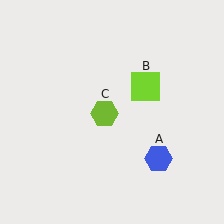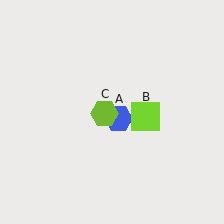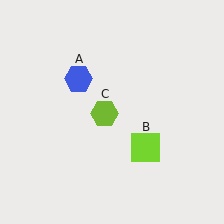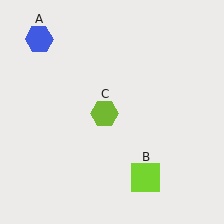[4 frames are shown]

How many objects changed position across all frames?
2 objects changed position: blue hexagon (object A), lime square (object B).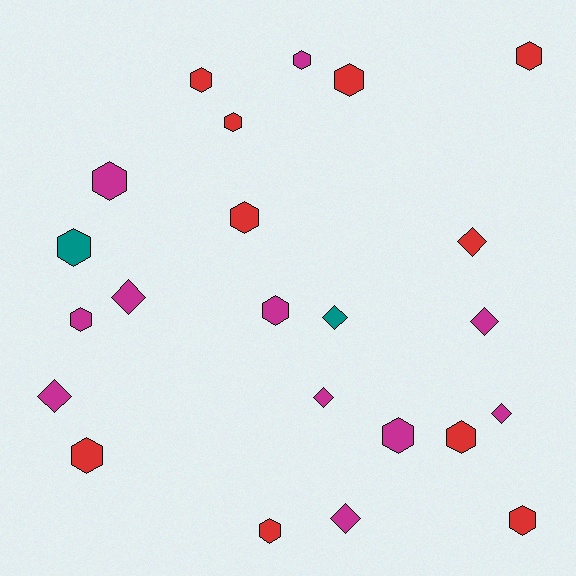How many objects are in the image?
There are 23 objects.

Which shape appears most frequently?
Hexagon, with 15 objects.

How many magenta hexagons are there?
There are 5 magenta hexagons.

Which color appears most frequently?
Magenta, with 11 objects.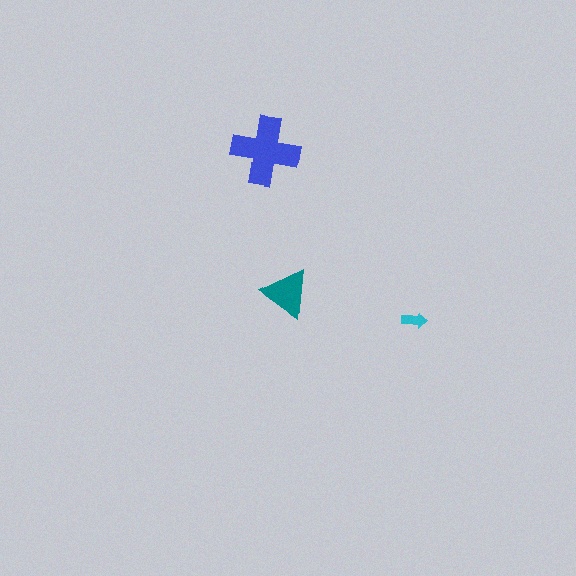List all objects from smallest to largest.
The cyan arrow, the teal triangle, the blue cross.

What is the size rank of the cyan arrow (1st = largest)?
3rd.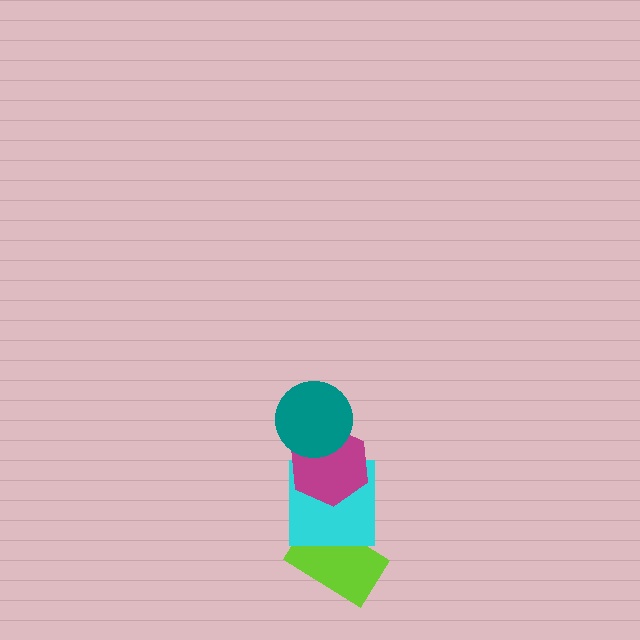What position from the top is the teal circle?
The teal circle is 1st from the top.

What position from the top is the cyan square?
The cyan square is 3rd from the top.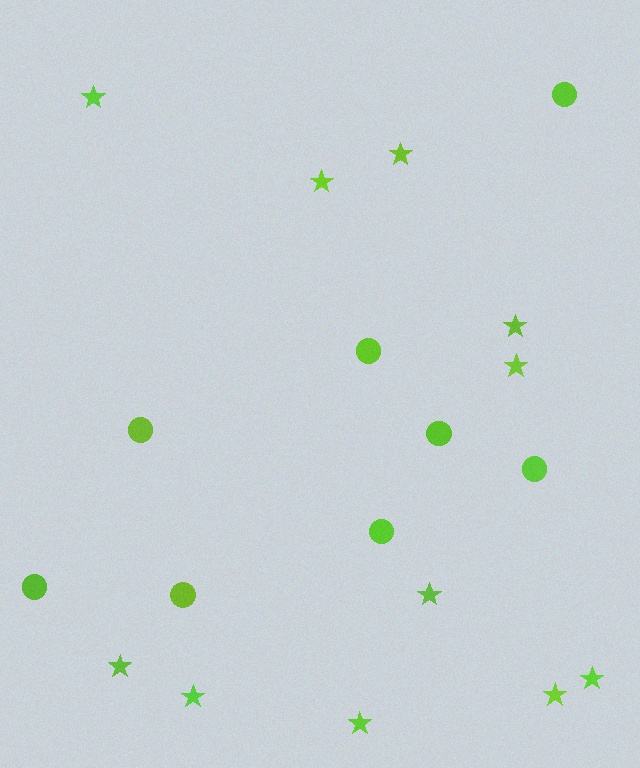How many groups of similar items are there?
There are 2 groups: one group of circles (8) and one group of stars (11).